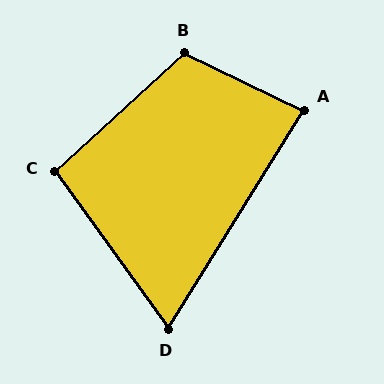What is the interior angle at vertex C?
Approximately 96 degrees (obtuse).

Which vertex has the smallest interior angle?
D, at approximately 68 degrees.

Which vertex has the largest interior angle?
B, at approximately 112 degrees.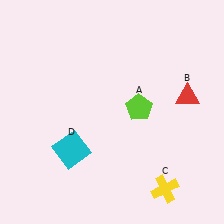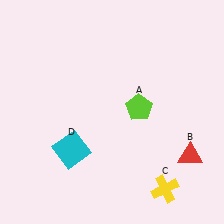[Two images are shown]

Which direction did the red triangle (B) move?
The red triangle (B) moved down.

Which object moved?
The red triangle (B) moved down.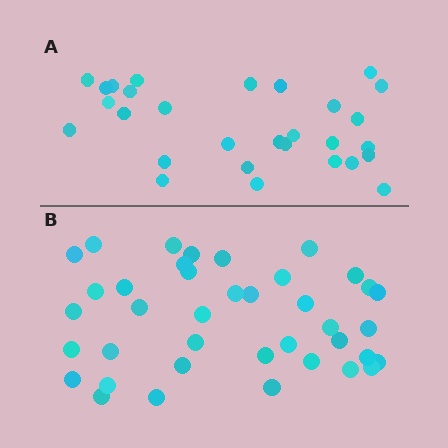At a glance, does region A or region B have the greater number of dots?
Region B (the bottom region) has more dots.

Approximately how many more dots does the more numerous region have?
Region B has roughly 10 or so more dots than region A.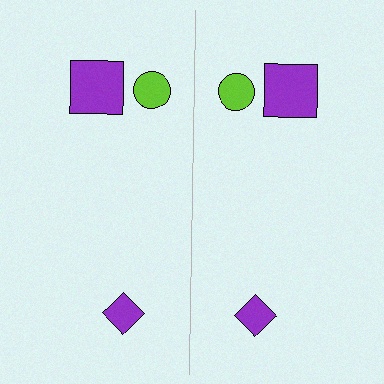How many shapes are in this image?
There are 6 shapes in this image.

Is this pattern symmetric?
Yes, this pattern has bilateral (reflection) symmetry.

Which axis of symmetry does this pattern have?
The pattern has a vertical axis of symmetry running through the center of the image.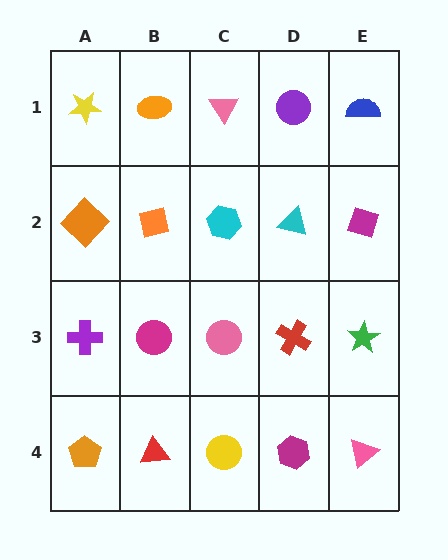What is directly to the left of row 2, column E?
A cyan triangle.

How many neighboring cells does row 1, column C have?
3.